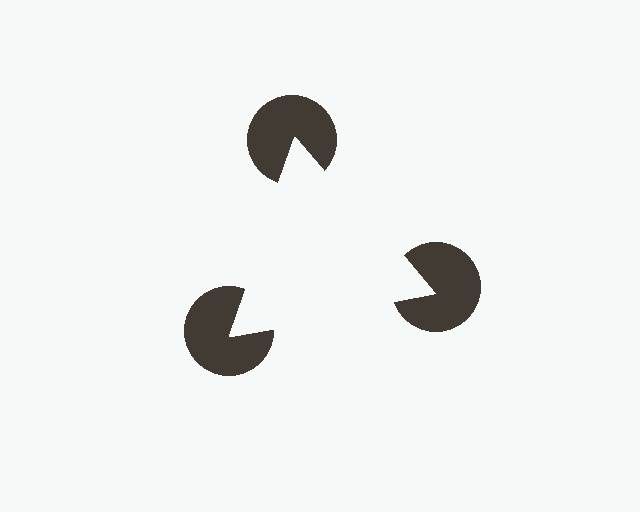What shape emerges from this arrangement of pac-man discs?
An illusory triangle — its edges are inferred from the aligned wedge cuts in the pac-man discs, not physically drawn.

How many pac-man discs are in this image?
There are 3 — one at each vertex of the illusory triangle.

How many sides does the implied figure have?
3 sides.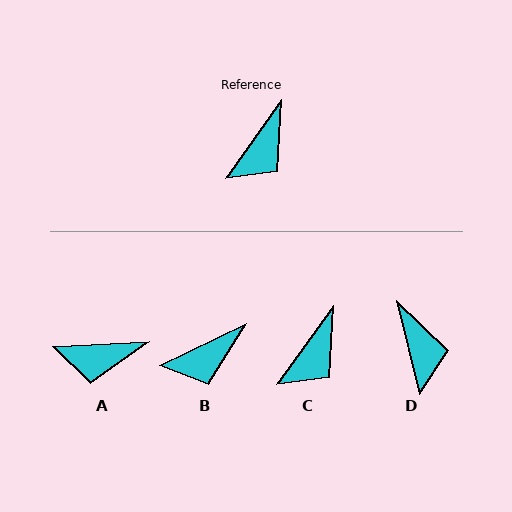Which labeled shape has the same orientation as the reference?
C.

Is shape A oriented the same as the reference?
No, it is off by about 51 degrees.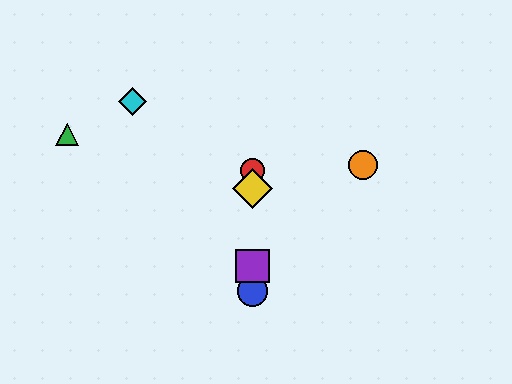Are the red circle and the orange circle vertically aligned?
No, the red circle is at x≈252 and the orange circle is at x≈363.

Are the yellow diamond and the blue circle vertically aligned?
Yes, both are at x≈252.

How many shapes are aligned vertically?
4 shapes (the red circle, the blue circle, the yellow diamond, the purple square) are aligned vertically.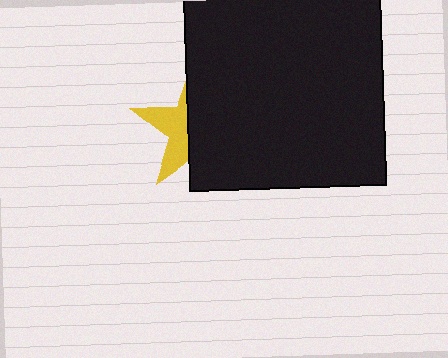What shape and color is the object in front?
The object in front is a black square.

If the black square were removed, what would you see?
You would see the complete yellow star.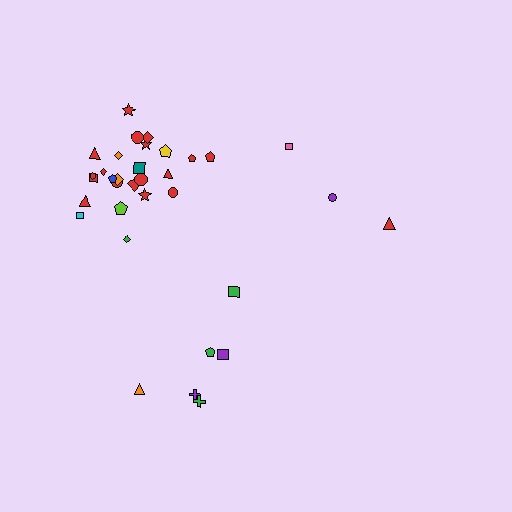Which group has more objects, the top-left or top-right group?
The top-left group.